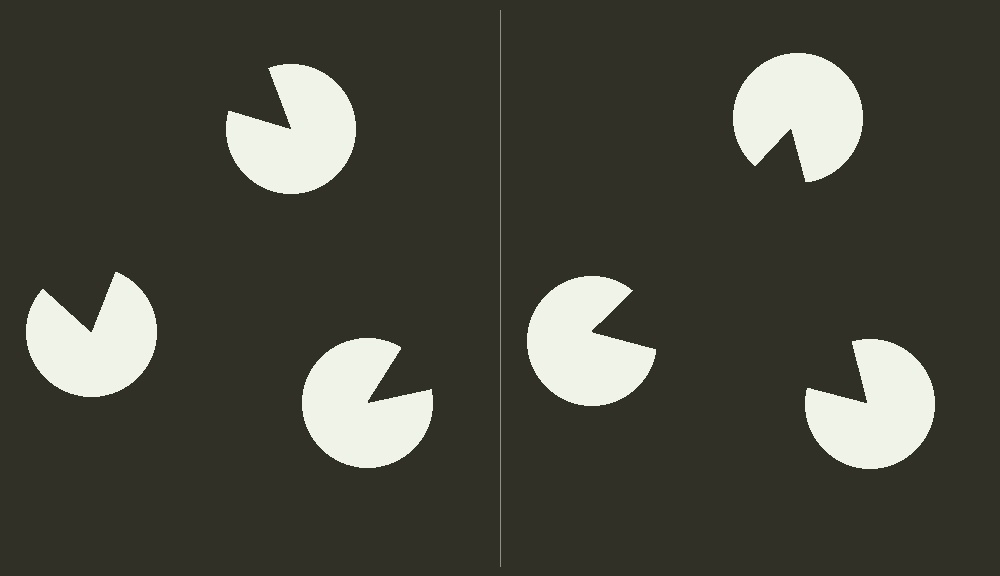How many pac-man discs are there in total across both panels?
6 — 3 on each side.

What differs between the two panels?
The pac-man discs are positioned identically on both sides; only the wedge orientations differ. On the right they align to a triangle; on the left they are misaligned.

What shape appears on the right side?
An illusory triangle.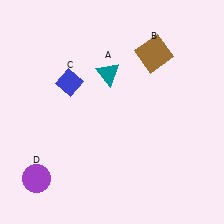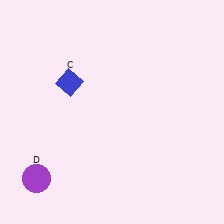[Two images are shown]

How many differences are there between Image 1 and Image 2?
There are 2 differences between the two images.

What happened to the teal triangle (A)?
The teal triangle (A) was removed in Image 2. It was in the top-left area of Image 1.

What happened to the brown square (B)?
The brown square (B) was removed in Image 2. It was in the top-right area of Image 1.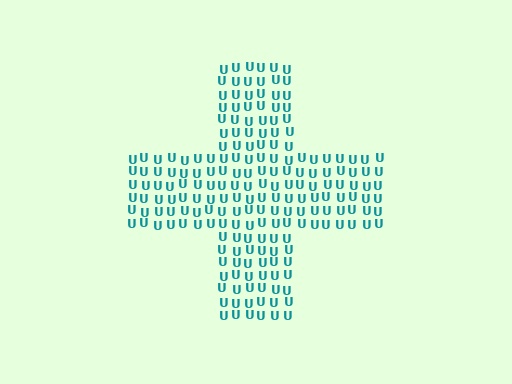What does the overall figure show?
The overall figure shows a cross.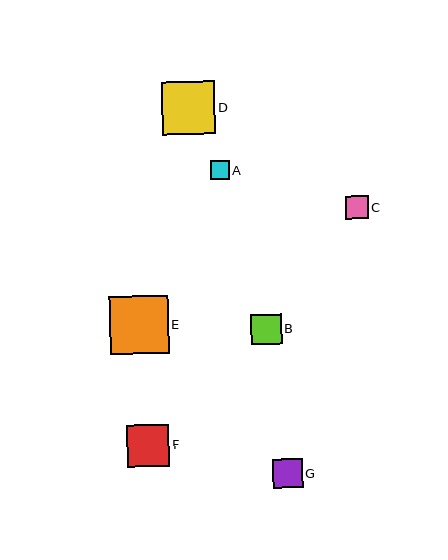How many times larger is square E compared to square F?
Square E is approximately 1.4 times the size of square F.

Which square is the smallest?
Square A is the smallest with a size of approximately 18 pixels.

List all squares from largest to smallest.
From largest to smallest: E, D, F, B, G, C, A.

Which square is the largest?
Square E is the largest with a size of approximately 59 pixels.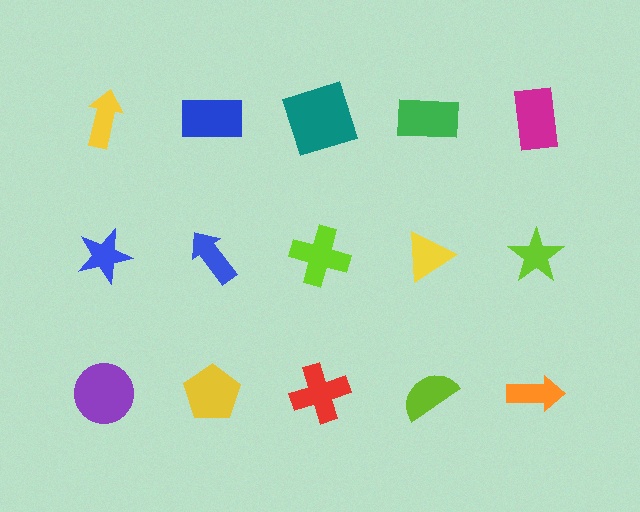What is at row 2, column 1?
A blue star.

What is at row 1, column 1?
A yellow arrow.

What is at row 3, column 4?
A lime semicircle.